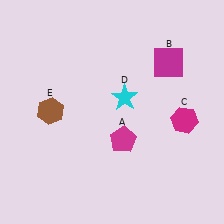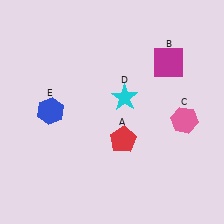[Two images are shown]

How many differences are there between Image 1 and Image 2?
There are 3 differences between the two images.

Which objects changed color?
A changed from magenta to red. C changed from magenta to pink. E changed from brown to blue.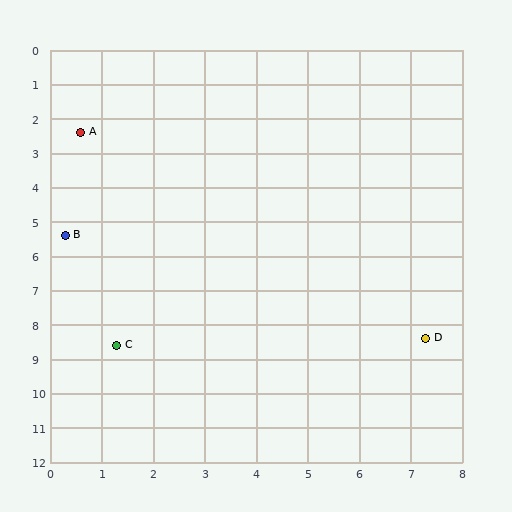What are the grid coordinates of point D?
Point D is at approximately (7.3, 8.4).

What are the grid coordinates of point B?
Point B is at approximately (0.3, 5.4).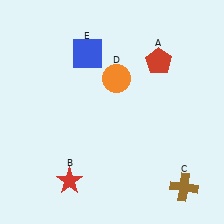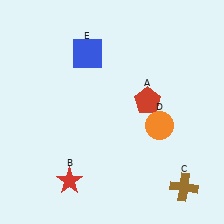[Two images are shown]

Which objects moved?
The objects that moved are: the red pentagon (A), the orange circle (D).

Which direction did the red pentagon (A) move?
The red pentagon (A) moved down.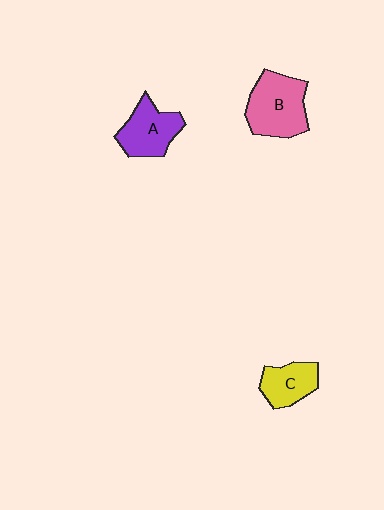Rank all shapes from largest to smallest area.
From largest to smallest: B (pink), A (purple), C (yellow).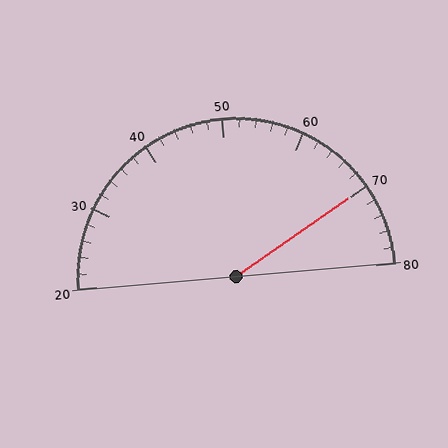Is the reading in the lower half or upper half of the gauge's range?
The reading is in the upper half of the range (20 to 80).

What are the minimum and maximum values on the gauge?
The gauge ranges from 20 to 80.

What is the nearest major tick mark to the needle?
The nearest major tick mark is 70.